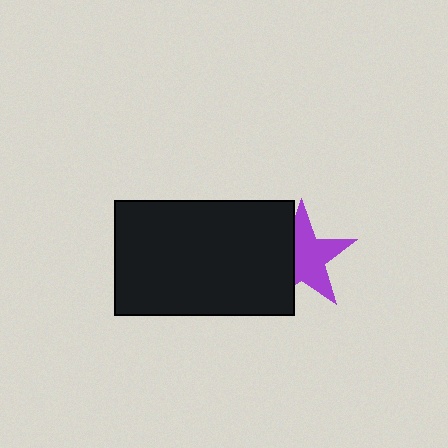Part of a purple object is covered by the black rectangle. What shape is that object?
It is a star.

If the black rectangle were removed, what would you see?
You would see the complete purple star.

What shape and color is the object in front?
The object in front is a black rectangle.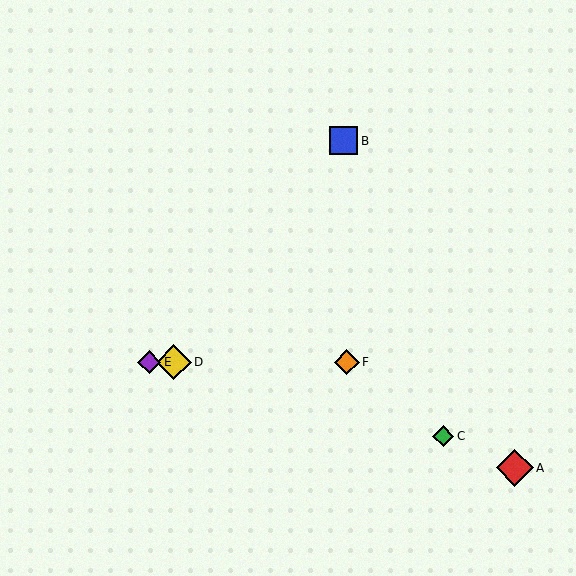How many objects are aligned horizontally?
3 objects (D, E, F) are aligned horizontally.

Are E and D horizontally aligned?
Yes, both are at y≈362.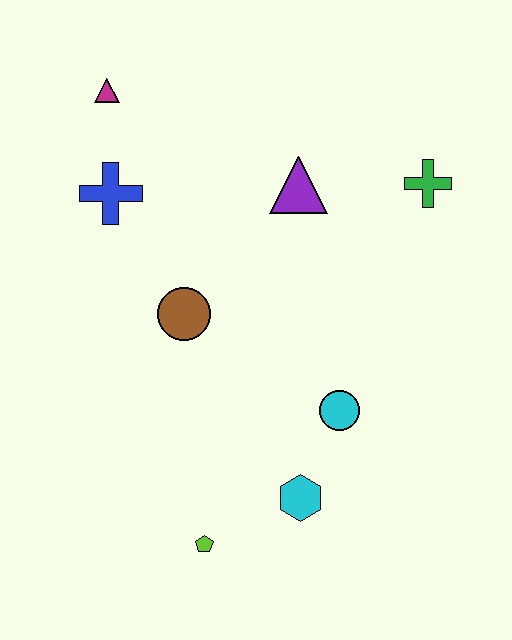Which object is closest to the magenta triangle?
The blue cross is closest to the magenta triangle.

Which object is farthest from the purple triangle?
The lime pentagon is farthest from the purple triangle.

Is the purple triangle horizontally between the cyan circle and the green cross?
No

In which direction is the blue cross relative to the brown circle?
The blue cross is above the brown circle.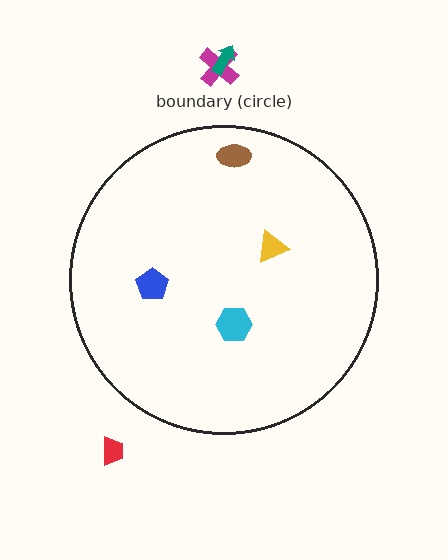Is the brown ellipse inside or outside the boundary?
Inside.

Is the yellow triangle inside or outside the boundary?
Inside.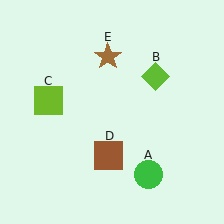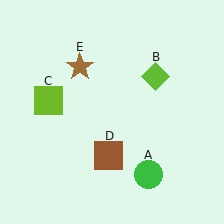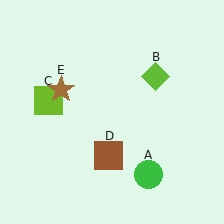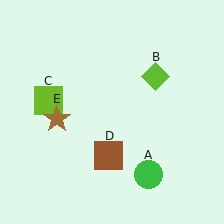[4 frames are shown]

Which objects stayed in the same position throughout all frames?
Green circle (object A) and lime diamond (object B) and lime square (object C) and brown square (object D) remained stationary.